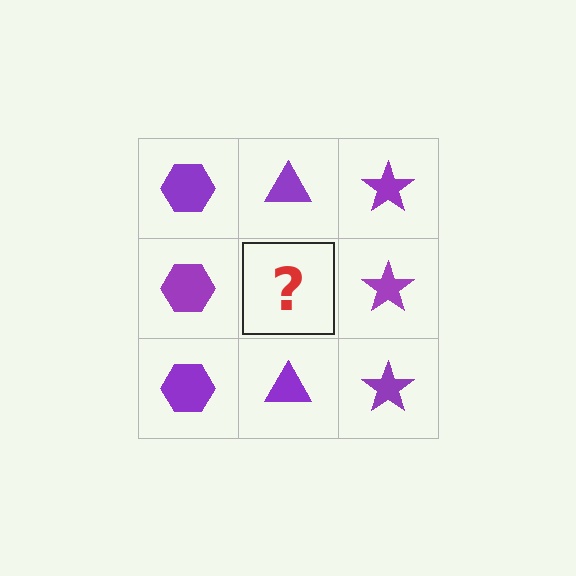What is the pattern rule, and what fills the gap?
The rule is that each column has a consistent shape. The gap should be filled with a purple triangle.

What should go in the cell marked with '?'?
The missing cell should contain a purple triangle.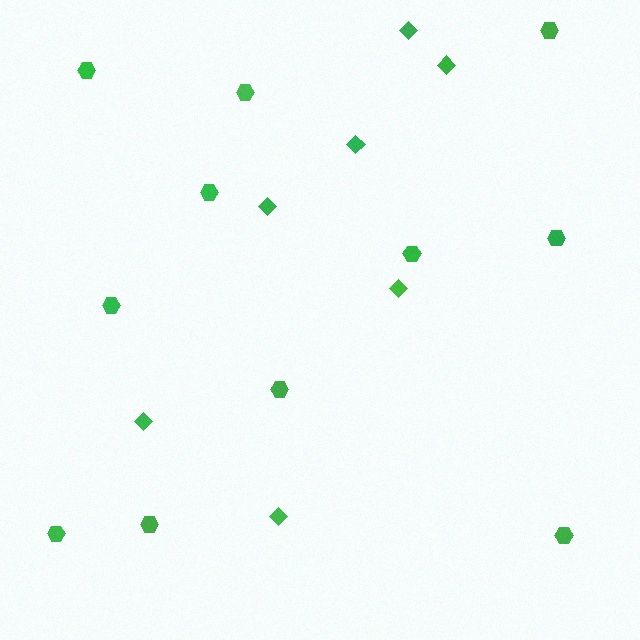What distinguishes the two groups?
There are 2 groups: one group of diamonds (7) and one group of hexagons (11).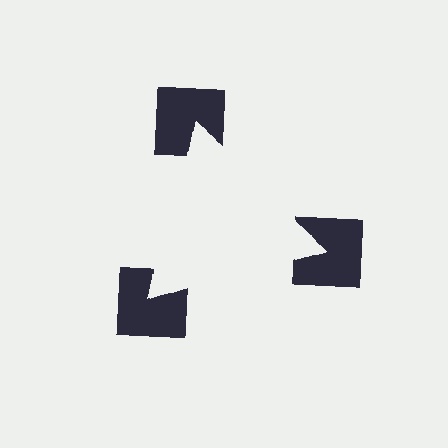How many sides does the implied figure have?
3 sides.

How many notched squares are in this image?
There are 3 — one at each vertex of the illusory triangle.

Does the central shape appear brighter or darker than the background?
It typically appears slightly brighter than the background, even though no actual brightness change is drawn.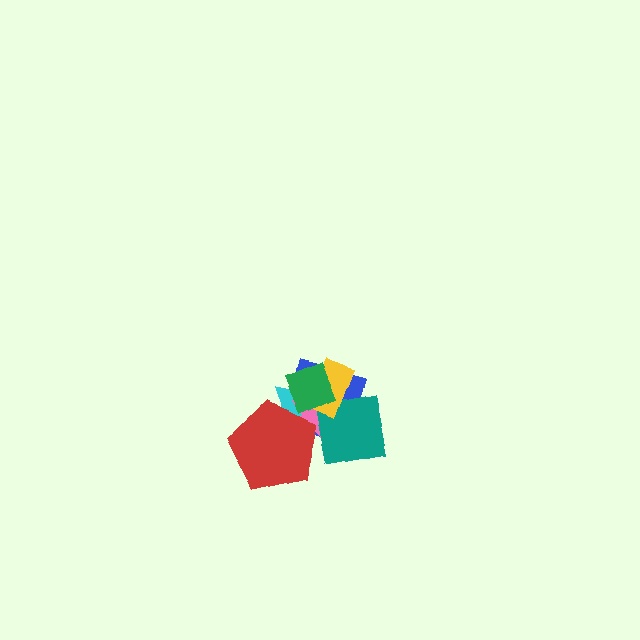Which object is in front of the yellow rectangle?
The green diamond is in front of the yellow rectangle.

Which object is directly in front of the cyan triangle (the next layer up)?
The pink cross is directly in front of the cyan triangle.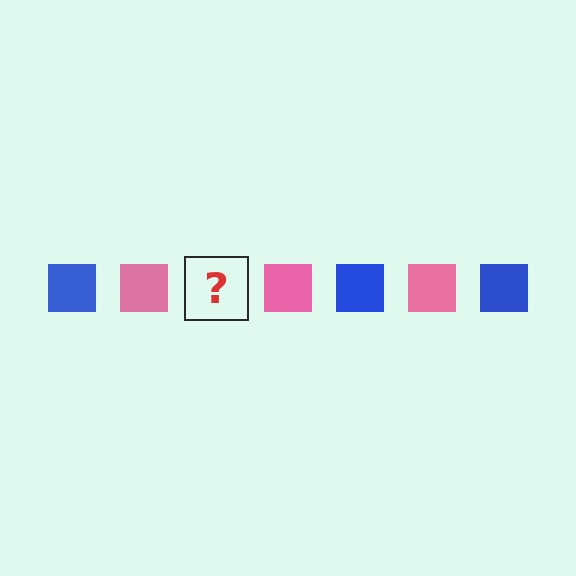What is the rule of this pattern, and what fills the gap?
The rule is that the pattern cycles through blue, pink squares. The gap should be filled with a blue square.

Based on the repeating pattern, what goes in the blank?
The blank should be a blue square.